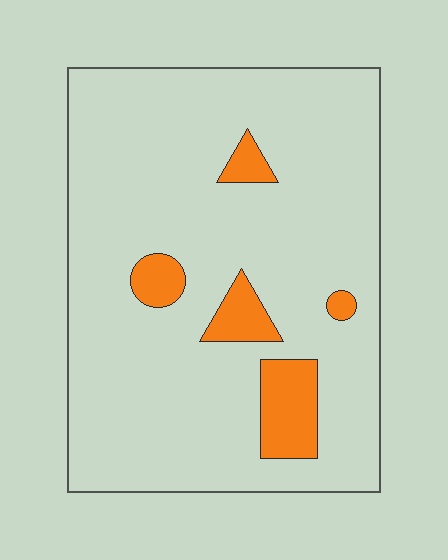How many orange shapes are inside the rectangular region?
5.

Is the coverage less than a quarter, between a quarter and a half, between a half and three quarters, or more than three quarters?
Less than a quarter.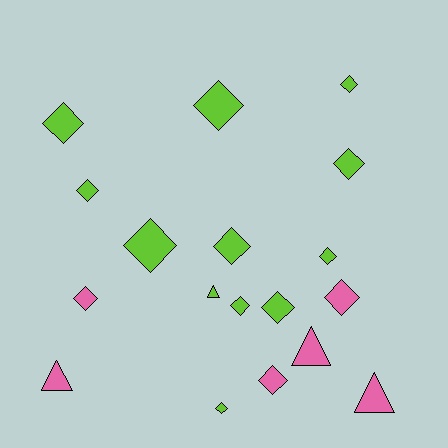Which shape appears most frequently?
Diamond, with 14 objects.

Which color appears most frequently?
Lime, with 12 objects.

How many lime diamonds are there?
There are 11 lime diamonds.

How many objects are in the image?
There are 18 objects.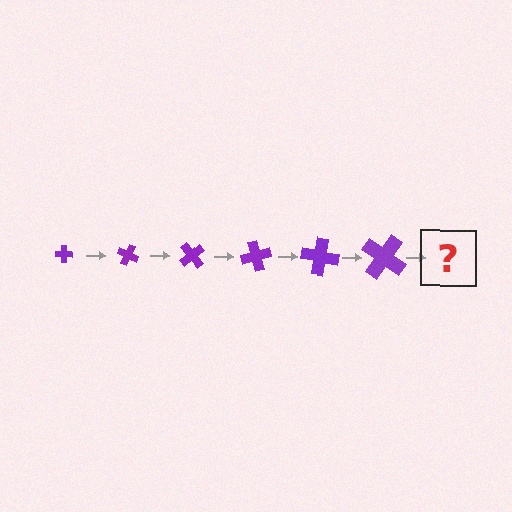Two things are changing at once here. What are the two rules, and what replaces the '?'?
The two rules are that the cross grows larger each step and it rotates 25 degrees each step. The '?' should be a cross, larger than the previous one and rotated 150 degrees from the start.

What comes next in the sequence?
The next element should be a cross, larger than the previous one and rotated 150 degrees from the start.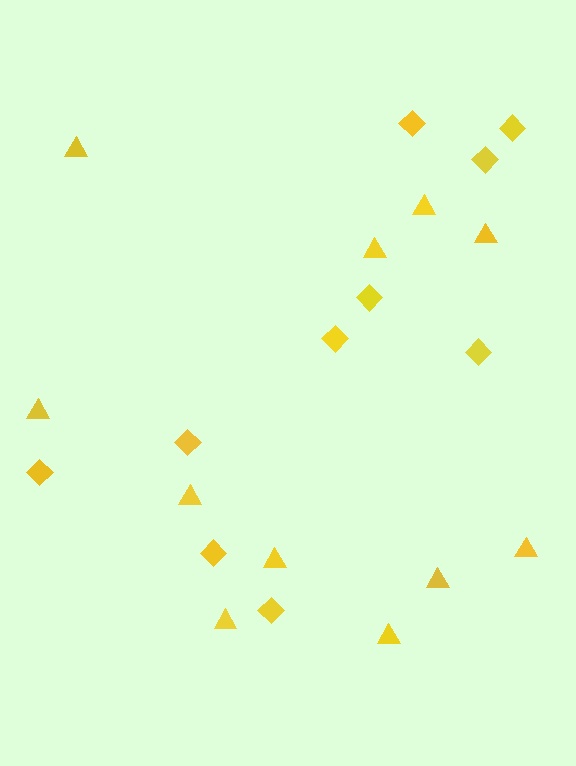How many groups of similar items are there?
There are 2 groups: one group of diamonds (10) and one group of triangles (11).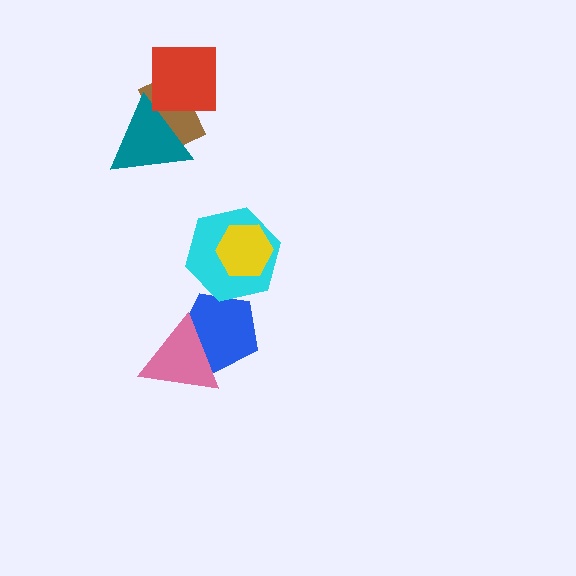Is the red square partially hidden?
No, no other shape covers it.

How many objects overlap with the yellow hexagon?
1 object overlaps with the yellow hexagon.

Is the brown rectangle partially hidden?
Yes, it is partially covered by another shape.